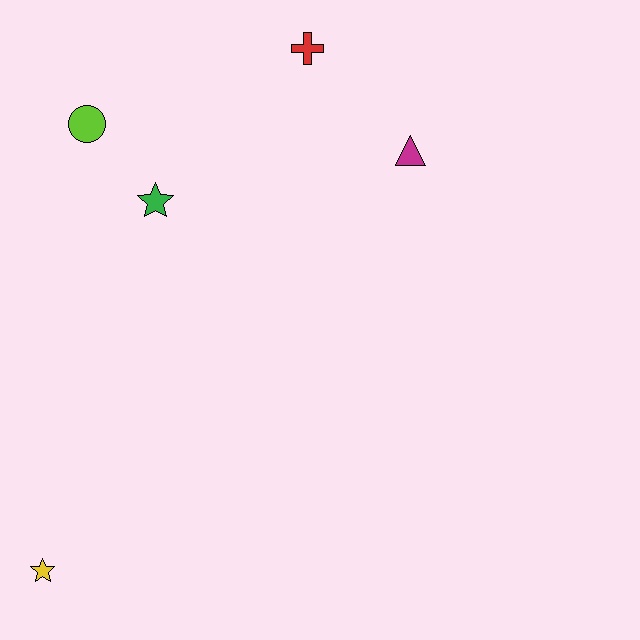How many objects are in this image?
There are 5 objects.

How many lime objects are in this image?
There is 1 lime object.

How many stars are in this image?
There are 2 stars.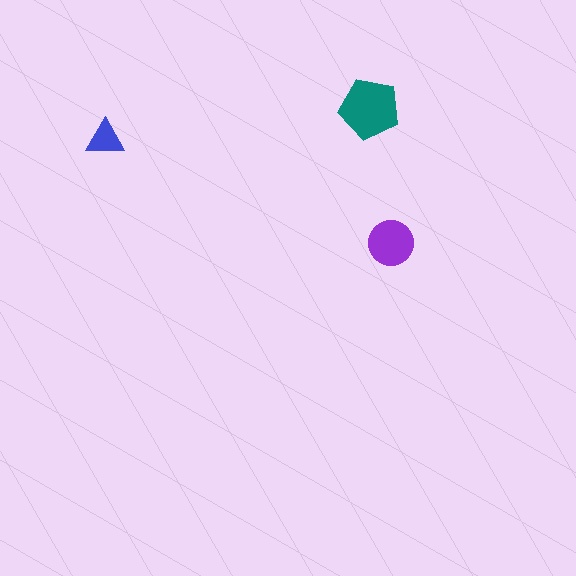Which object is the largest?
The teal pentagon.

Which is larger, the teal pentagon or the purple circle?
The teal pentagon.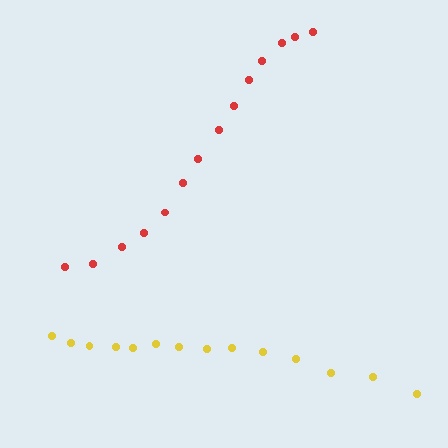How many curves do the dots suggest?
There are 2 distinct paths.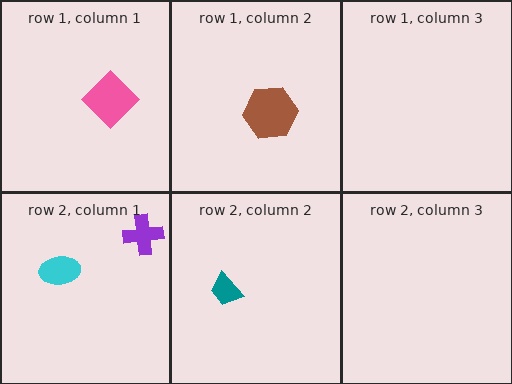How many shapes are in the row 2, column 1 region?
2.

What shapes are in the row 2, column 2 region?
The teal trapezoid.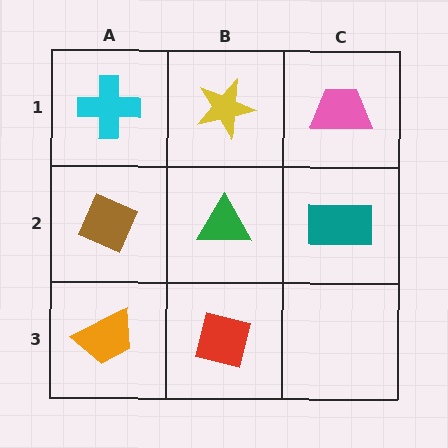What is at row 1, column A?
A cyan cross.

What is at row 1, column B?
A yellow star.